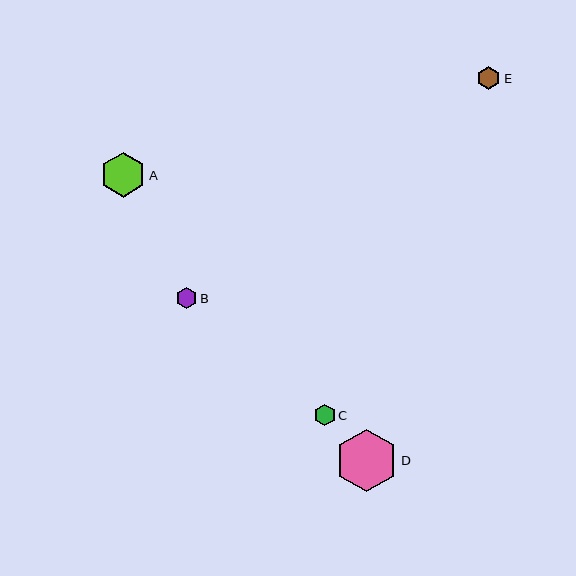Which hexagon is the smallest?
Hexagon B is the smallest with a size of approximately 21 pixels.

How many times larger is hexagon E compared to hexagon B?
Hexagon E is approximately 1.1 times the size of hexagon B.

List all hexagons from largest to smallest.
From largest to smallest: D, A, E, C, B.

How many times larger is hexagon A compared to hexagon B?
Hexagon A is approximately 2.1 times the size of hexagon B.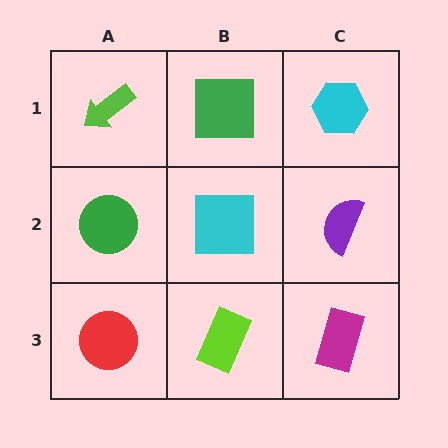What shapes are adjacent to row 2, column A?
A lime arrow (row 1, column A), a red circle (row 3, column A), a cyan square (row 2, column B).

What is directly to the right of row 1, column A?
A green square.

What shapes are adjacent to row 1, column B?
A cyan square (row 2, column B), a lime arrow (row 1, column A), a cyan hexagon (row 1, column C).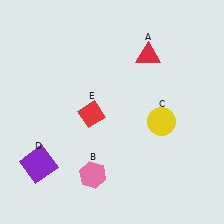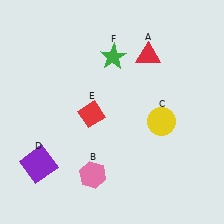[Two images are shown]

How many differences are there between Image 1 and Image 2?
There is 1 difference between the two images.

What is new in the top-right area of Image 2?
A green star (F) was added in the top-right area of Image 2.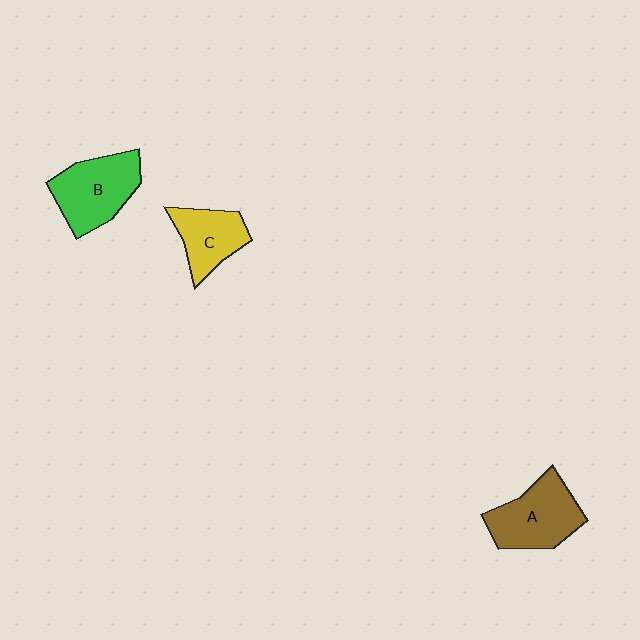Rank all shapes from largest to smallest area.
From largest to smallest: A (brown), B (green), C (yellow).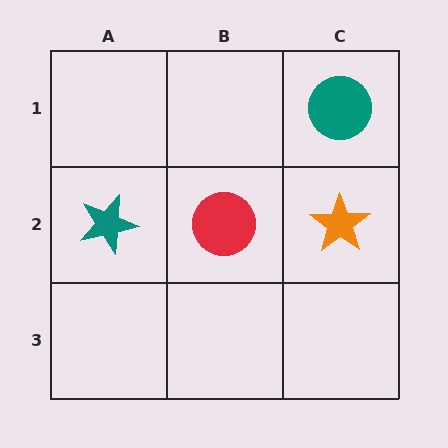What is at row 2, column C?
An orange star.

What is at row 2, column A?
A teal star.